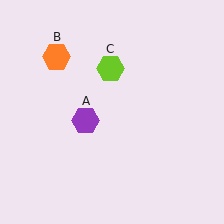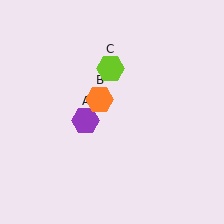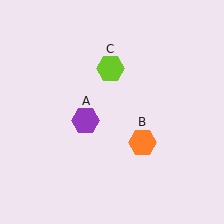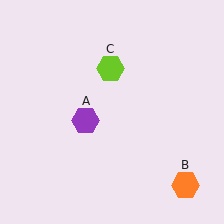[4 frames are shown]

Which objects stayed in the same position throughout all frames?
Purple hexagon (object A) and lime hexagon (object C) remained stationary.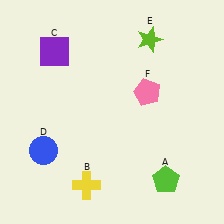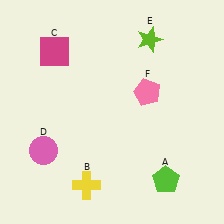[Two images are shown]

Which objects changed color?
C changed from purple to magenta. D changed from blue to pink.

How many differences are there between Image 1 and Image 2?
There are 2 differences between the two images.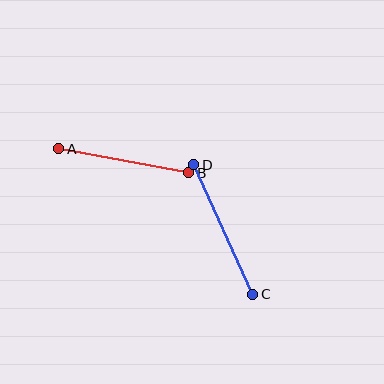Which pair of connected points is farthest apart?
Points C and D are farthest apart.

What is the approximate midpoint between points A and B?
The midpoint is at approximately (124, 161) pixels.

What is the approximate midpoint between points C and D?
The midpoint is at approximately (223, 230) pixels.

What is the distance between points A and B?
The distance is approximately 132 pixels.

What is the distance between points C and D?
The distance is approximately 142 pixels.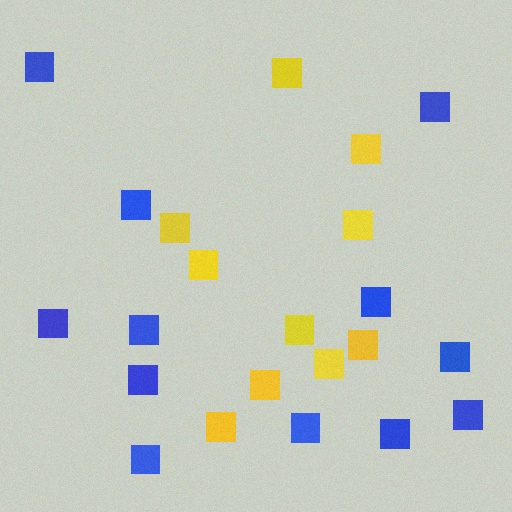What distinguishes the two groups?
There are 2 groups: one group of yellow squares (10) and one group of blue squares (12).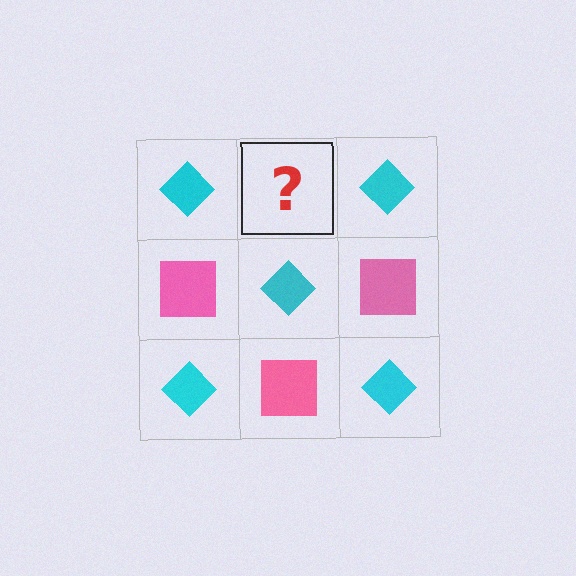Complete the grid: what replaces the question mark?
The question mark should be replaced with a pink square.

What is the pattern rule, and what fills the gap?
The rule is that it alternates cyan diamond and pink square in a checkerboard pattern. The gap should be filled with a pink square.